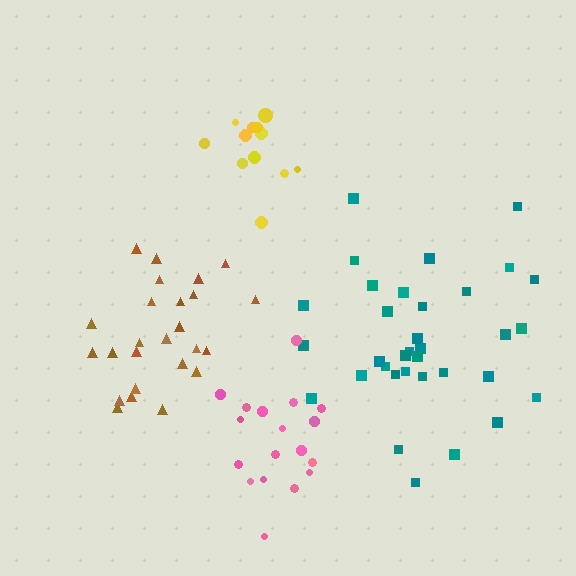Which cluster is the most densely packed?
Yellow.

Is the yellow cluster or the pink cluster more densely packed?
Yellow.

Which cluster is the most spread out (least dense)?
Teal.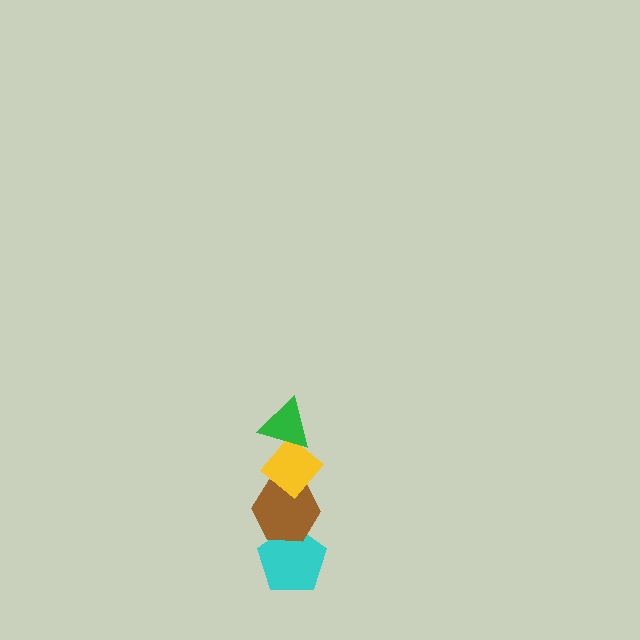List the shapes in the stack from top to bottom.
From top to bottom: the green triangle, the yellow diamond, the brown hexagon, the cyan pentagon.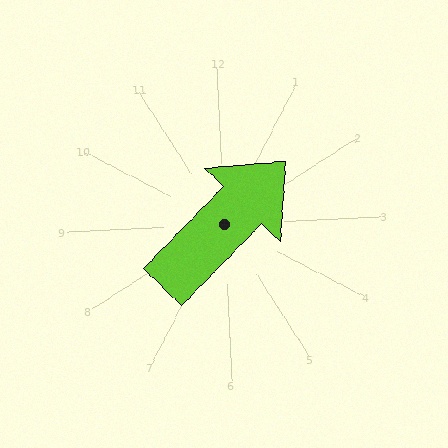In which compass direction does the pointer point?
Northeast.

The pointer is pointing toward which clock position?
Roughly 2 o'clock.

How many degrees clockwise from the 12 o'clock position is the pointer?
Approximately 47 degrees.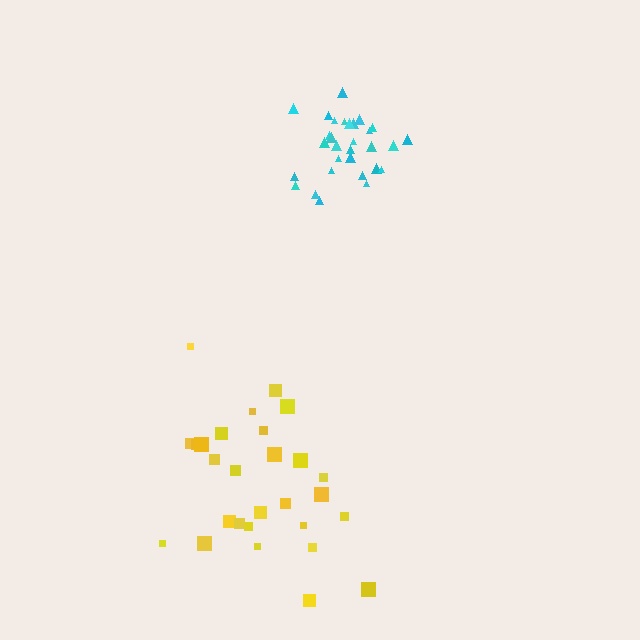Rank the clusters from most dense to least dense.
cyan, yellow.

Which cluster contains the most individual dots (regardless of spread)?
Cyan (30).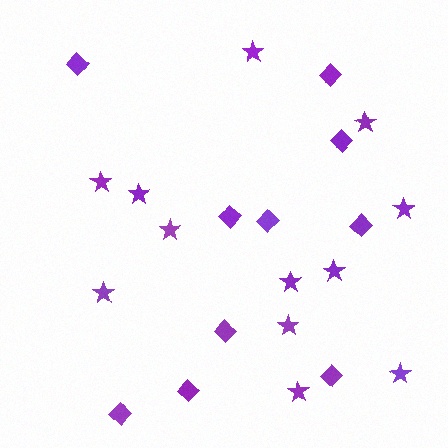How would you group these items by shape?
There are 2 groups: one group of stars (12) and one group of diamonds (10).